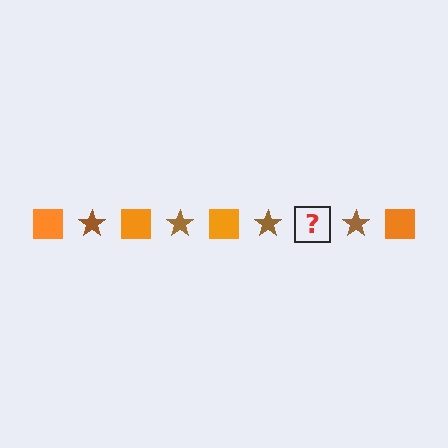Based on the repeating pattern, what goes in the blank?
The blank should be an orange square.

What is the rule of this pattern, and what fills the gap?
The rule is that the pattern alternates between orange square and brown star. The gap should be filled with an orange square.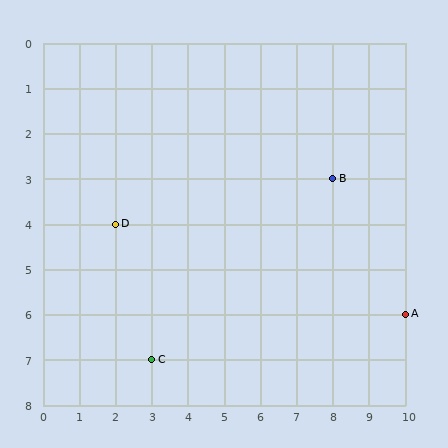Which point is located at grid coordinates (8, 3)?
Point B is at (8, 3).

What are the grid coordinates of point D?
Point D is at grid coordinates (2, 4).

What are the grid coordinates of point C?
Point C is at grid coordinates (3, 7).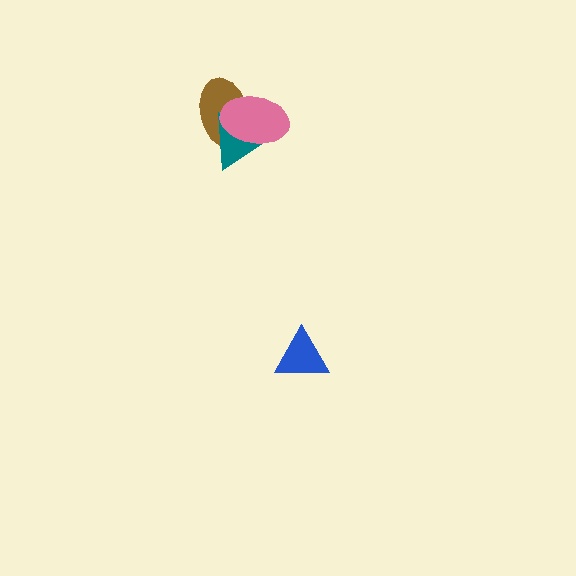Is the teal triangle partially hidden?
Yes, it is partially covered by another shape.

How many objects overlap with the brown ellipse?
2 objects overlap with the brown ellipse.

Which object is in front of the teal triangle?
The pink ellipse is in front of the teal triangle.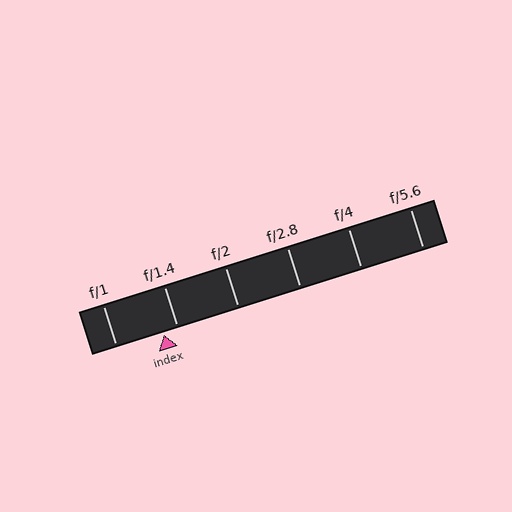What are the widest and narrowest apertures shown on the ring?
The widest aperture shown is f/1 and the narrowest is f/5.6.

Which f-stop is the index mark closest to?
The index mark is closest to f/1.4.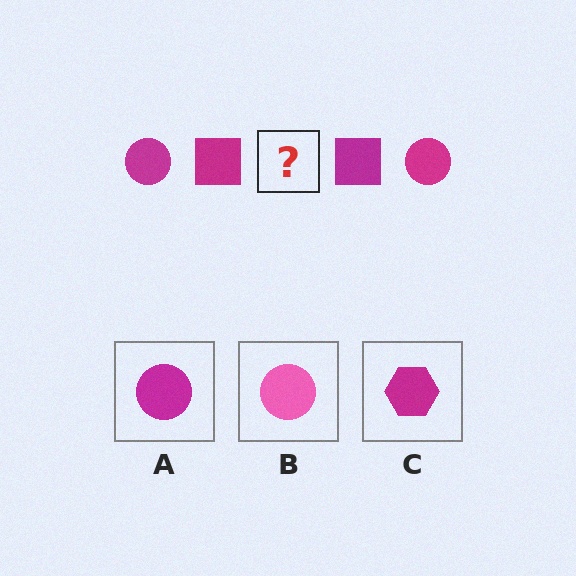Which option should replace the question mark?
Option A.